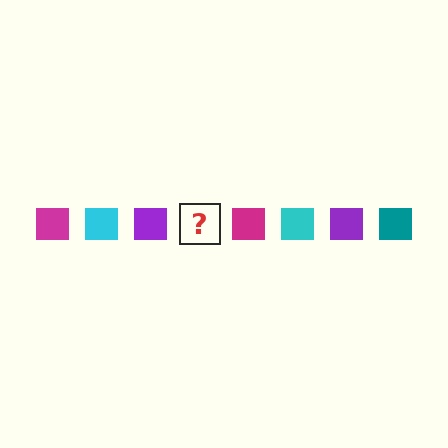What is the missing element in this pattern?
The missing element is a teal square.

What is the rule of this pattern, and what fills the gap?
The rule is that the pattern cycles through magenta, cyan, purple, teal squares. The gap should be filled with a teal square.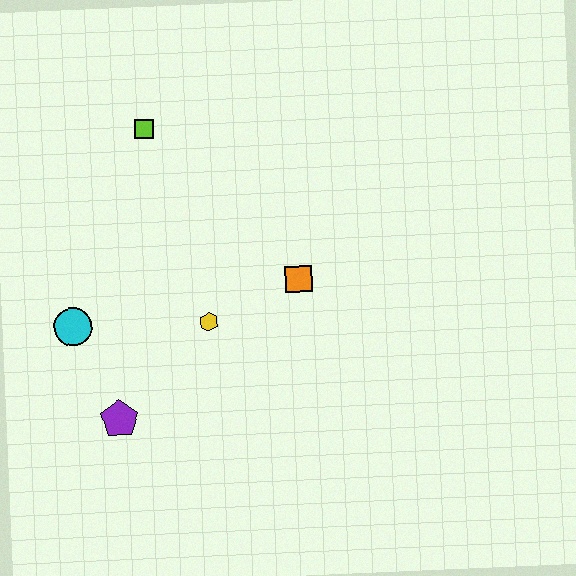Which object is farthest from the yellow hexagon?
The lime square is farthest from the yellow hexagon.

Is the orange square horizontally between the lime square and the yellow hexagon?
No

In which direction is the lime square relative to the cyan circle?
The lime square is above the cyan circle.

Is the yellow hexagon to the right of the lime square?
Yes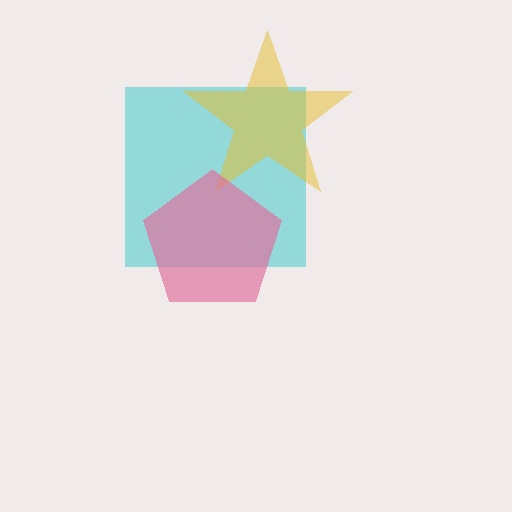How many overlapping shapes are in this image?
There are 3 overlapping shapes in the image.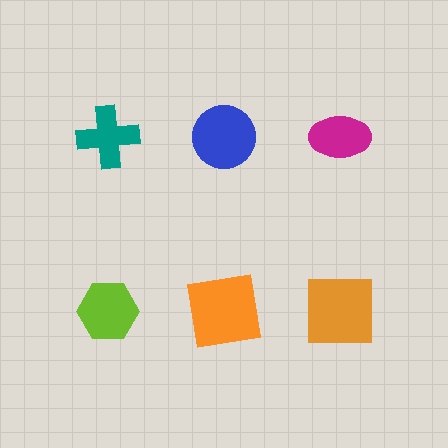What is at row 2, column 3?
An orange square.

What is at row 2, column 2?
An orange square.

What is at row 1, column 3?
A magenta ellipse.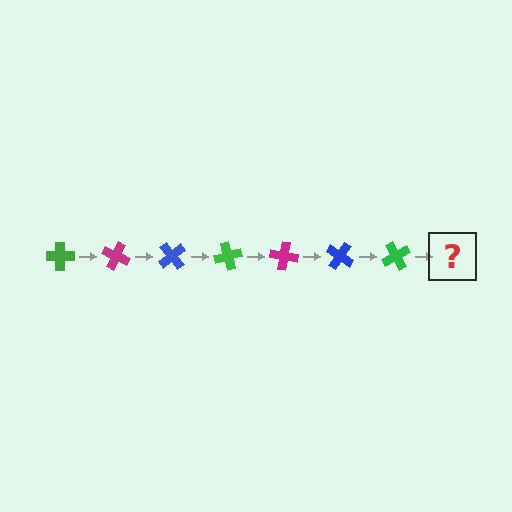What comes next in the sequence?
The next element should be a magenta cross, rotated 175 degrees from the start.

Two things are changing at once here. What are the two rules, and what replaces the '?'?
The two rules are that it rotates 25 degrees each step and the color cycles through green, magenta, and blue. The '?' should be a magenta cross, rotated 175 degrees from the start.